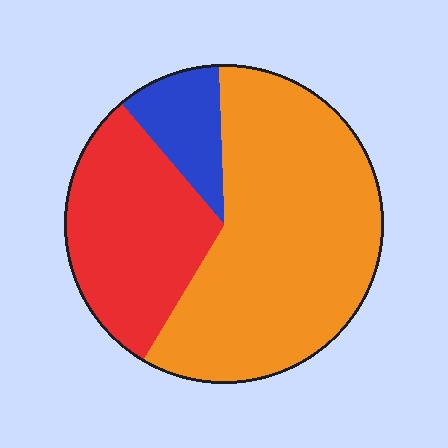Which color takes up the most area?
Orange, at roughly 60%.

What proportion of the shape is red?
Red takes up about one third (1/3) of the shape.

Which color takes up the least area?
Blue, at roughly 10%.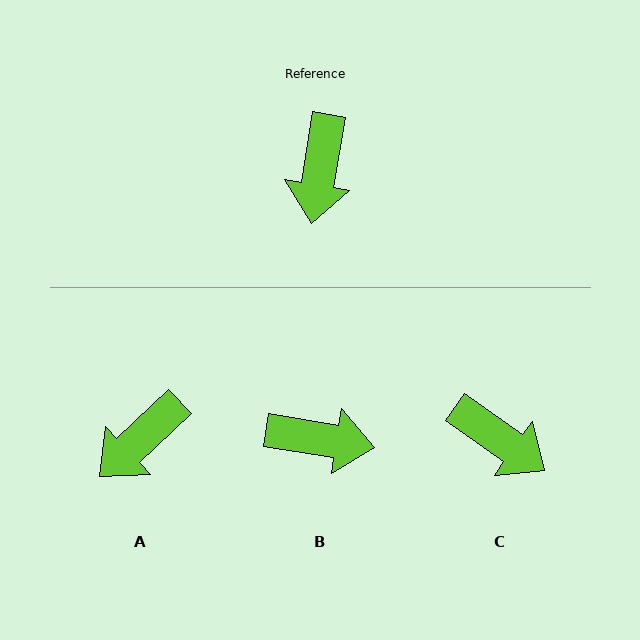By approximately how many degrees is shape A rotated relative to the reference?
Approximately 37 degrees clockwise.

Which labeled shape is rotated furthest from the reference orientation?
B, about 90 degrees away.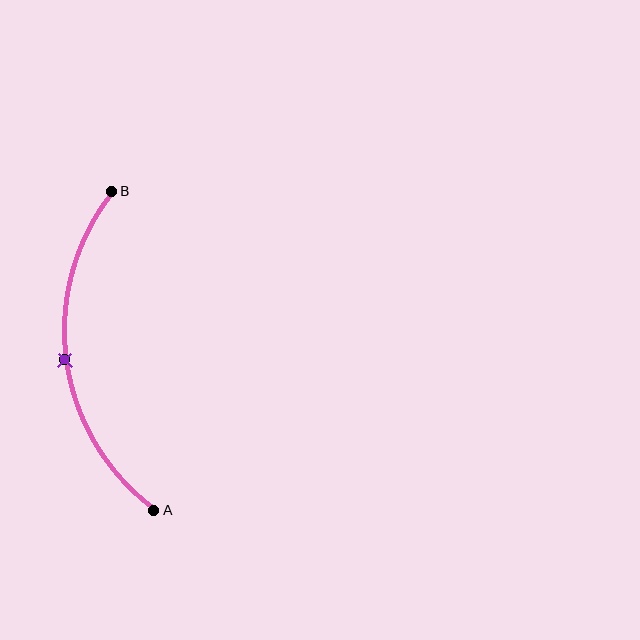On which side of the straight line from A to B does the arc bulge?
The arc bulges to the left of the straight line connecting A and B.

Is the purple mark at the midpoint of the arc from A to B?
Yes. The purple mark lies on the arc at equal arc-length from both A and B — it is the arc midpoint.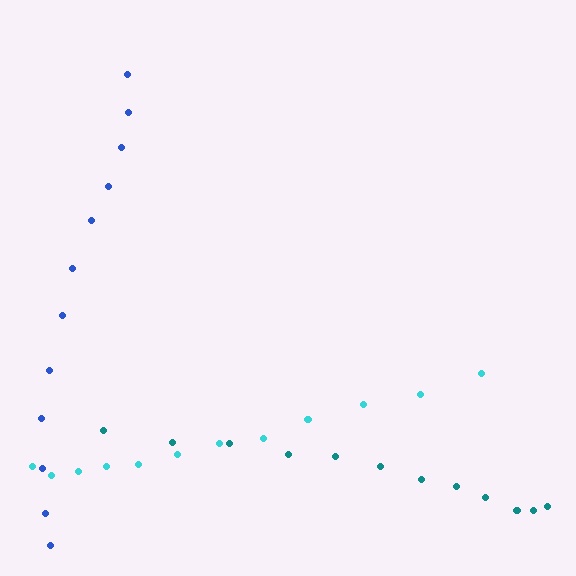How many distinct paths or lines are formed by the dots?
There are 3 distinct paths.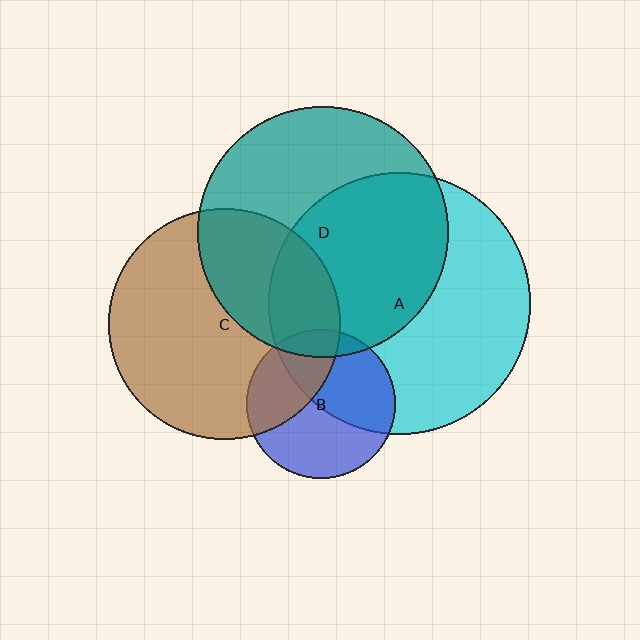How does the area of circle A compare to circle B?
Approximately 3.1 times.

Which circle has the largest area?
Circle A (cyan).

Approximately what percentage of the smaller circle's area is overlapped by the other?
Approximately 35%.